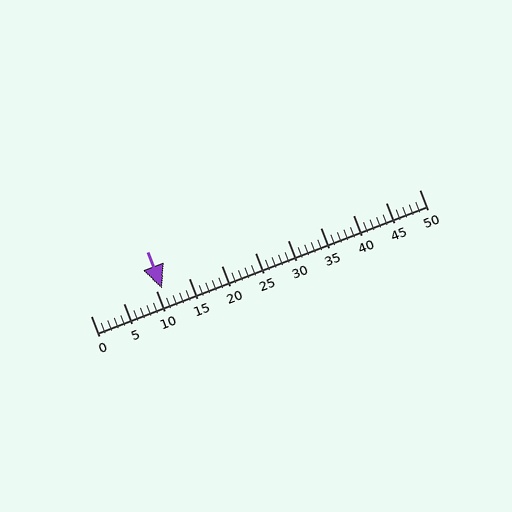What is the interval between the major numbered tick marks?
The major tick marks are spaced 5 units apart.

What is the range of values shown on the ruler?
The ruler shows values from 0 to 50.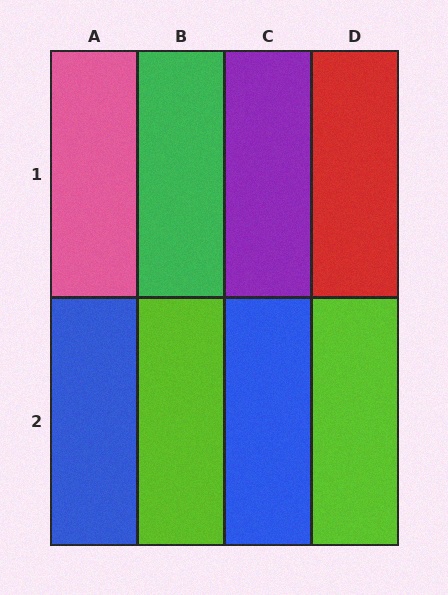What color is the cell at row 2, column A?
Blue.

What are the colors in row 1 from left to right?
Pink, green, purple, red.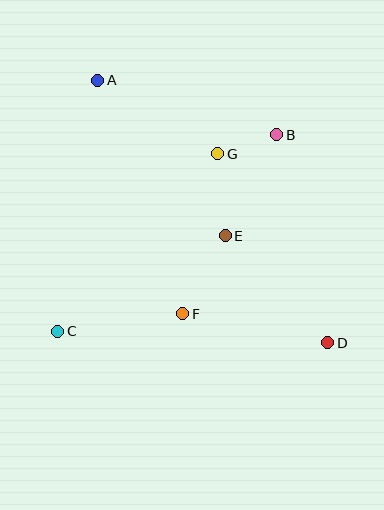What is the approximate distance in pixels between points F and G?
The distance between F and G is approximately 164 pixels.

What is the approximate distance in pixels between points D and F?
The distance between D and F is approximately 148 pixels.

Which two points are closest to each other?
Points B and G are closest to each other.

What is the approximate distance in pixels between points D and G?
The distance between D and G is approximately 219 pixels.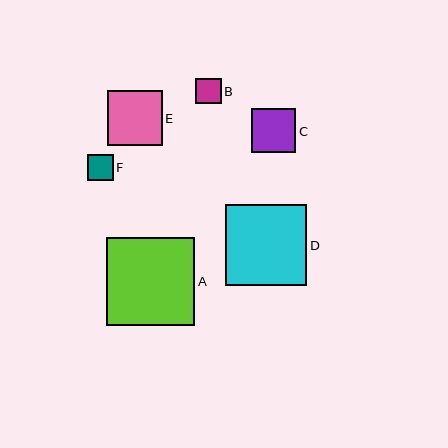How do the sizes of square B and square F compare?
Square B and square F are approximately the same size.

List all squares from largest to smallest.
From largest to smallest: A, D, E, C, B, F.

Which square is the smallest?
Square F is the smallest with a size of approximately 26 pixels.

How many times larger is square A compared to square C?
Square A is approximately 2.0 times the size of square C.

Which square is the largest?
Square A is the largest with a size of approximately 88 pixels.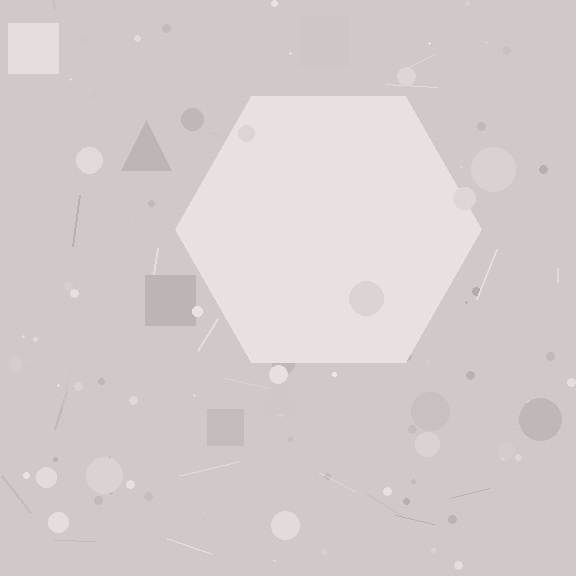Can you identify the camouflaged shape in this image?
The camouflaged shape is a hexagon.